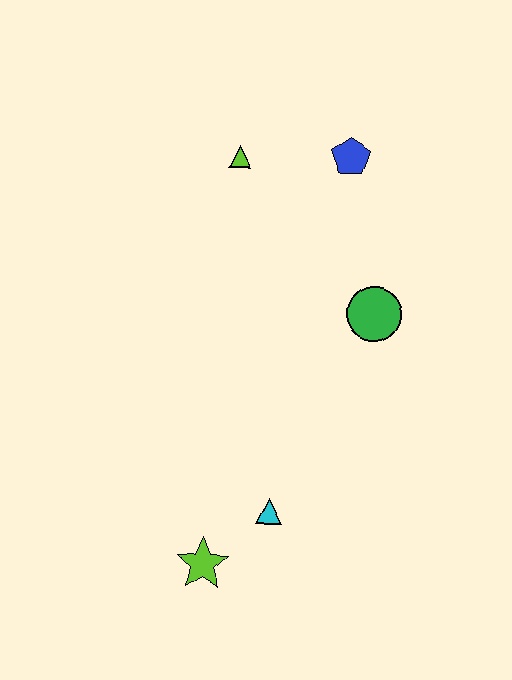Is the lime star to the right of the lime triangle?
No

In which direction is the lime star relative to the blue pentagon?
The lime star is below the blue pentagon.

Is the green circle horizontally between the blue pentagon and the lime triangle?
No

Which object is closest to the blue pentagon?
The lime triangle is closest to the blue pentagon.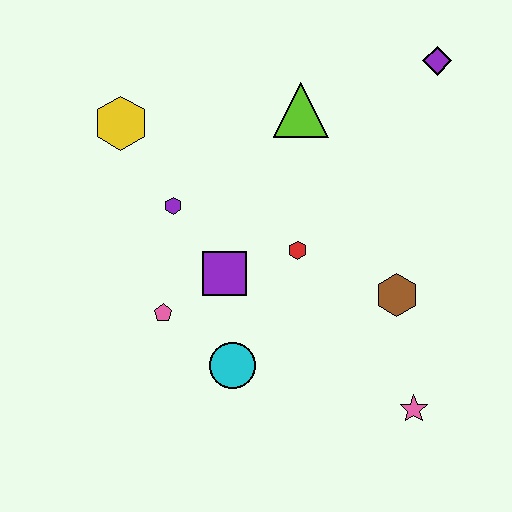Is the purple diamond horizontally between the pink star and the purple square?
No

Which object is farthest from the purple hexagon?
The pink star is farthest from the purple hexagon.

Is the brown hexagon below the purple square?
Yes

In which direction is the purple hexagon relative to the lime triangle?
The purple hexagon is to the left of the lime triangle.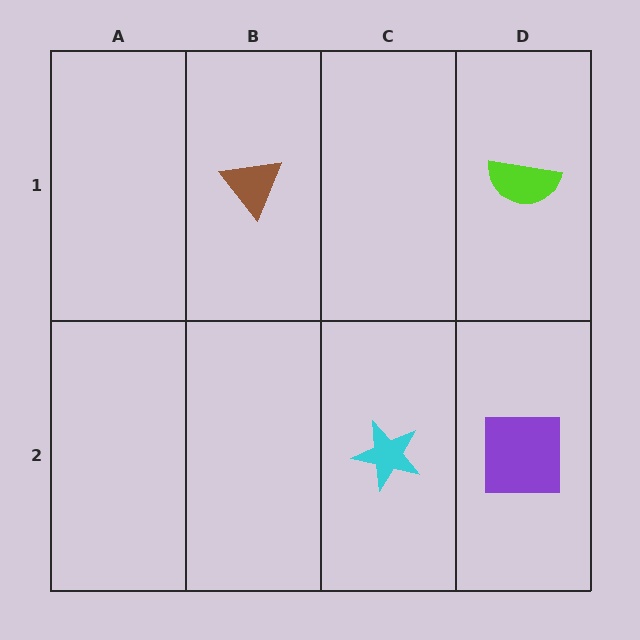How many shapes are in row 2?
2 shapes.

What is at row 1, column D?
A lime semicircle.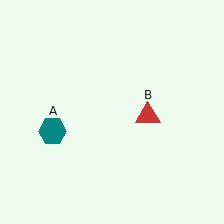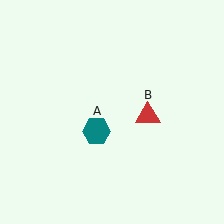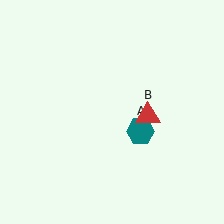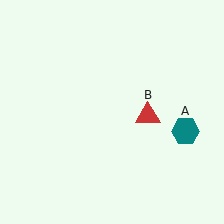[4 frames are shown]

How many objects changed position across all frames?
1 object changed position: teal hexagon (object A).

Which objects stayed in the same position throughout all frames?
Red triangle (object B) remained stationary.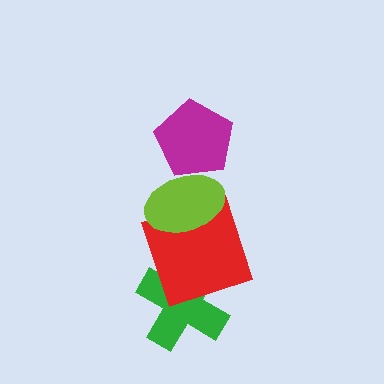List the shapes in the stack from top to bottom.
From top to bottom: the magenta pentagon, the lime ellipse, the red square, the green cross.